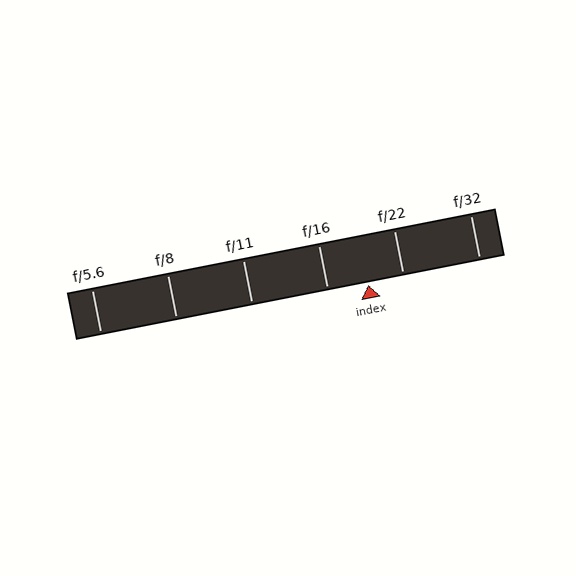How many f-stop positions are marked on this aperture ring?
There are 6 f-stop positions marked.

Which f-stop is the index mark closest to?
The index mark is closest to f/22.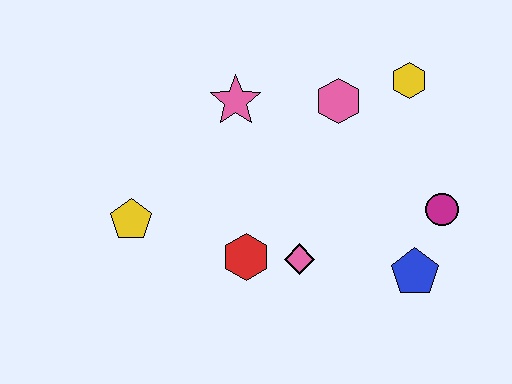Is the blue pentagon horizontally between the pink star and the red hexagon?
No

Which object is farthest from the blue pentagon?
The yellow pentagon is farthest from the blue pentagon.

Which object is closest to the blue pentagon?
The magenta circle is closest to the blue pentagon.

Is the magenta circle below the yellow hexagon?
Yes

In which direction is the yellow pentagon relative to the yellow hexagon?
The yellow pentagon is to the left of the yellow hexagon.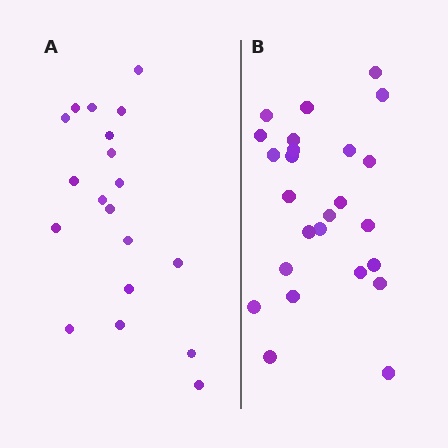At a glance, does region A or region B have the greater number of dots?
Region B (the right region) has more dots.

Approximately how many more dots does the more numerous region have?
Region B has about 6 more dots than region A.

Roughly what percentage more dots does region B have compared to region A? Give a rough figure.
About 30% more.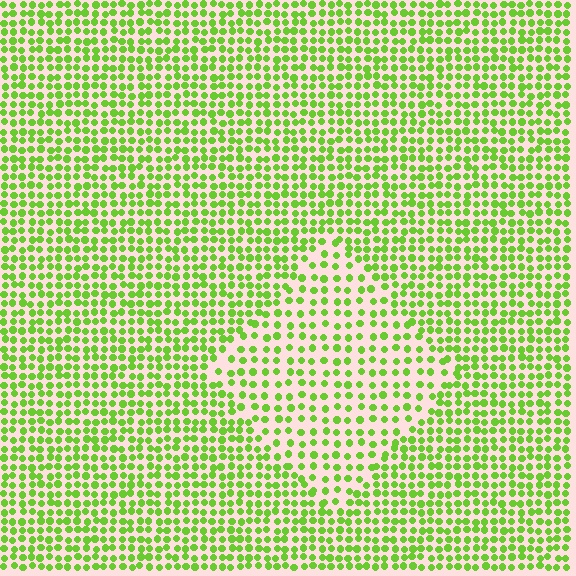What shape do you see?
I see a diamond.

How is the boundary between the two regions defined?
The boundary is defined by a change in element density (approximately 1.7x ratio). All elements are the same color, size, and shape.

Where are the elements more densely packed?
The elements are more densely packed outside the diamond boundary.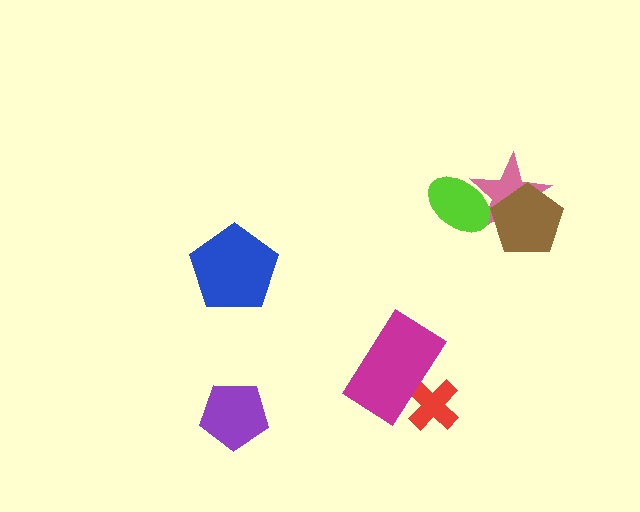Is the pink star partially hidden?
Yes, it is partially covered by another shape.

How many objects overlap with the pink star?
2 objects overlap with the pink star.